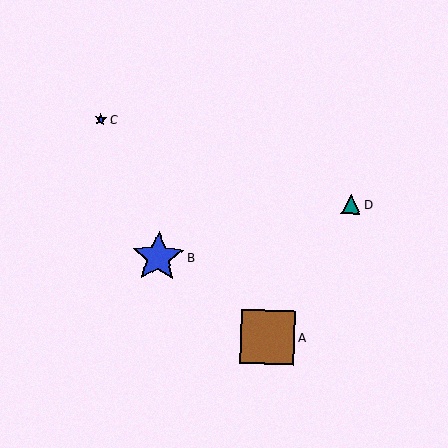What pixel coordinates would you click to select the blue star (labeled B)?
Click at (158, 257) to select the blue star B.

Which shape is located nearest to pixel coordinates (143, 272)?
The blue star (labeled B) at (158, 257) is nearest to that location.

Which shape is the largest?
The brown square (labeled A) is the largest.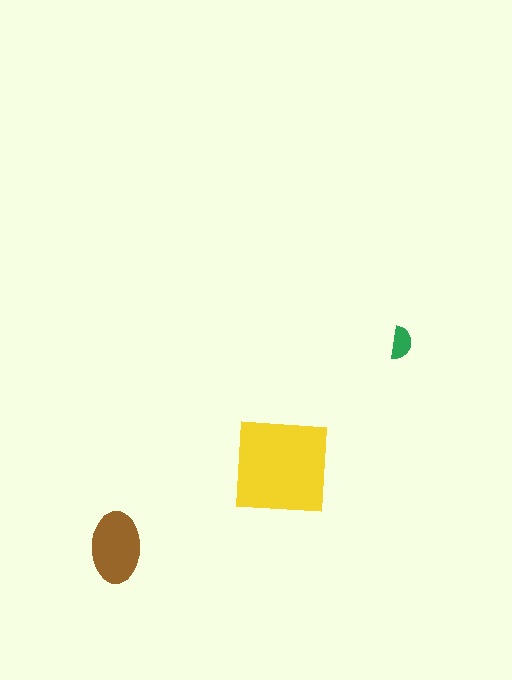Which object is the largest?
The yellow square.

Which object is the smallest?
The green semicircle.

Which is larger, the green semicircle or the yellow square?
The yellow square.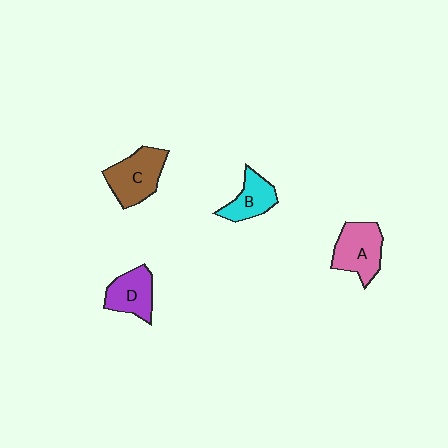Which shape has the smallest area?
Shape B (cyan).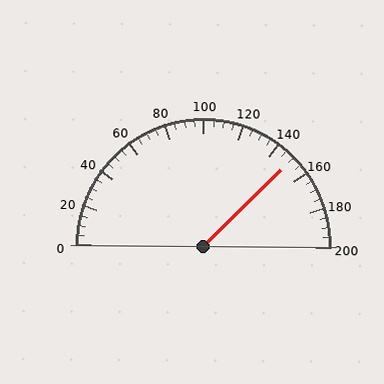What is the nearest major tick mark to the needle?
The nearest major tick mark is 160.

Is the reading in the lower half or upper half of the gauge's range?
The reading is in the upper half of the range (0 to 200).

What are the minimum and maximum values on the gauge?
The gauge ranges from 0 to 200.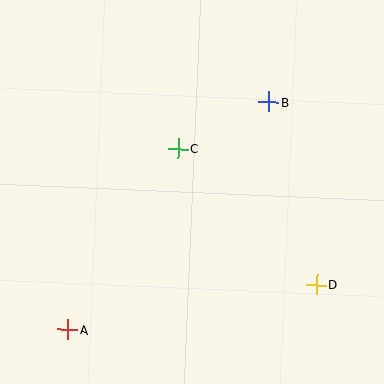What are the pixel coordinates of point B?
Point B is at (269, 102).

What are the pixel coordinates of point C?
Point C is at (178, 149).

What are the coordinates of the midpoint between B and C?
The midpoint between B and C is at (224, 125).